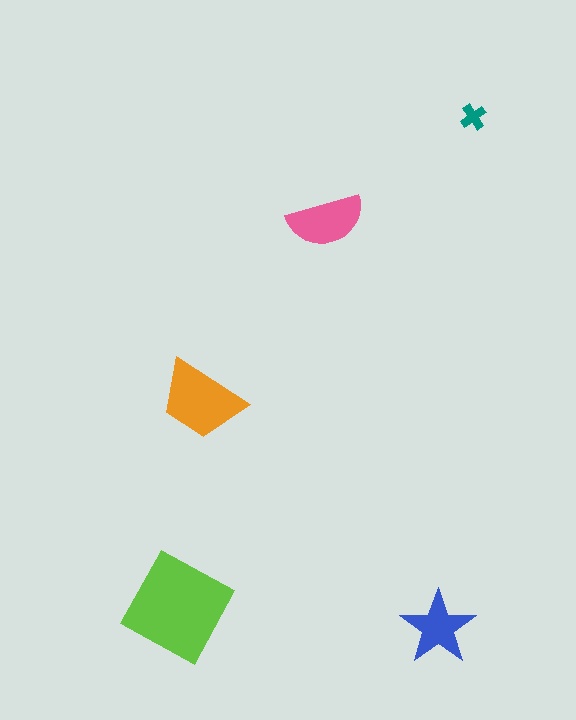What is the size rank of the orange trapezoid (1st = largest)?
2nd.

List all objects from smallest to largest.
The teal cross, the blue star, the pink semicircle, the orange trapezoid, the lime diamond.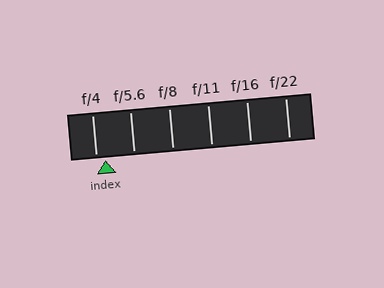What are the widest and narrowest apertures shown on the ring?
The widest aperture shown is f/4 and the narrowest is f/22.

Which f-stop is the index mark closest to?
The index mark is closest to f/4.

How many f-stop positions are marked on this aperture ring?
There are 6 f-stop positions marked.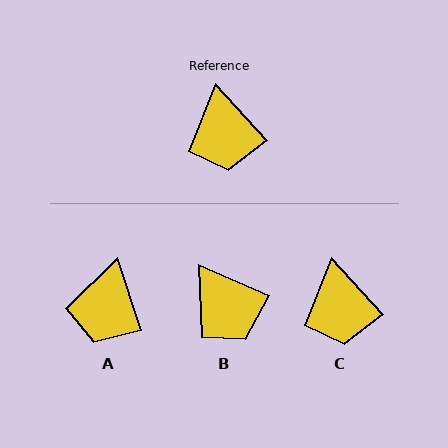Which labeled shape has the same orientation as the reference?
C.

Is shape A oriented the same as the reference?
No, it is off by about 24 degrees.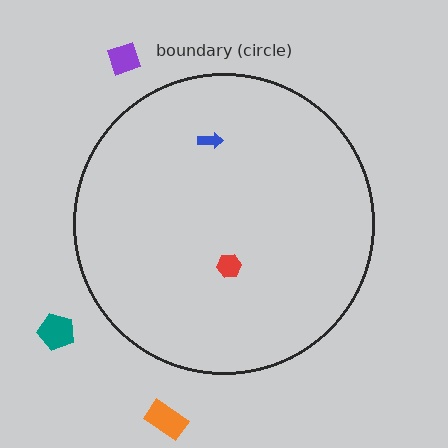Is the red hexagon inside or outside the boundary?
Inside.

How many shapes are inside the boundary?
2 inside, 3 outside.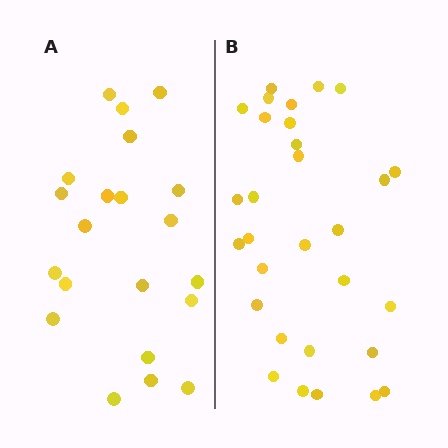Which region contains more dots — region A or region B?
Region B (the right region) has more dots.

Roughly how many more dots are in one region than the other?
Region B has roughly 8 or so more dots than region A.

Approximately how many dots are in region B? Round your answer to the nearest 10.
About 30 dots.